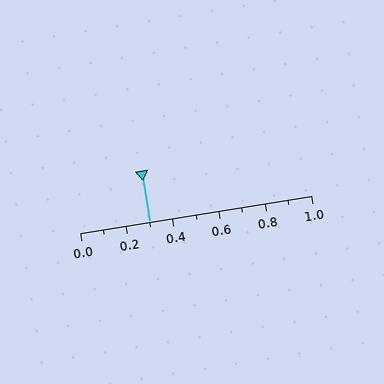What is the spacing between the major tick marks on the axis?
The major ticks are spaced 0.2 apart.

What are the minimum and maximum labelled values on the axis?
The axis runs from 0.0 to 1.0.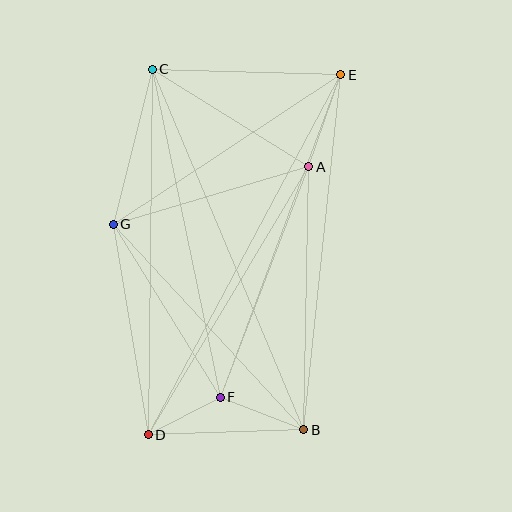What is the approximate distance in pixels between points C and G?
The distance between C and G is approximately 160 pixels.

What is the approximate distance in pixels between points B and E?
The distance between B and E is approximately 357 pixels.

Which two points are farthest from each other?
Points D and E are farthest from each other.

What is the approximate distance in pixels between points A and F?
The distance between A and F is approximately 247 pixels.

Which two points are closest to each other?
Points D and F are closest to each other.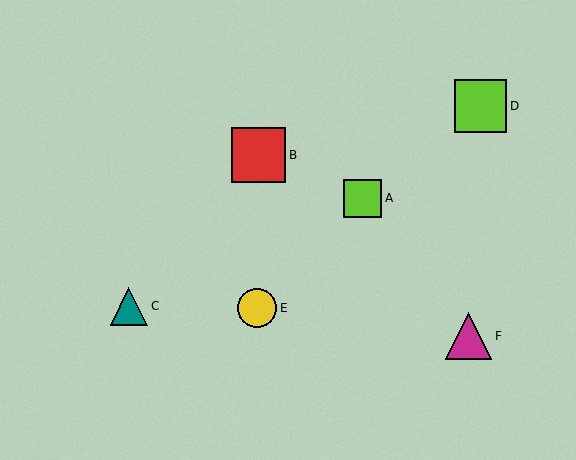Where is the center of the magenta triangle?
The center of the magenta triangle is at (469, 336).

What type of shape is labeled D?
Shape D is a lime square.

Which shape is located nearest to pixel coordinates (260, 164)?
The red square (labeled B) at (258, 155) is nearest to that location.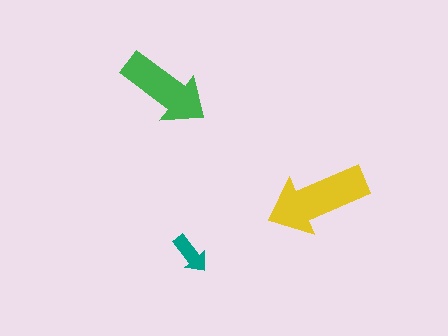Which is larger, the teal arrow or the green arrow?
The green one.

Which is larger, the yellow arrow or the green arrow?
The yellow one.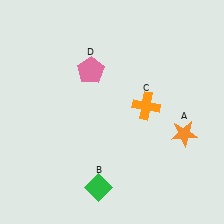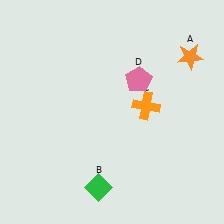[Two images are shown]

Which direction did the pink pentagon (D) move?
The pink pentagon (D) moved right.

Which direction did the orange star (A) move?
The orange star (A) moved up.